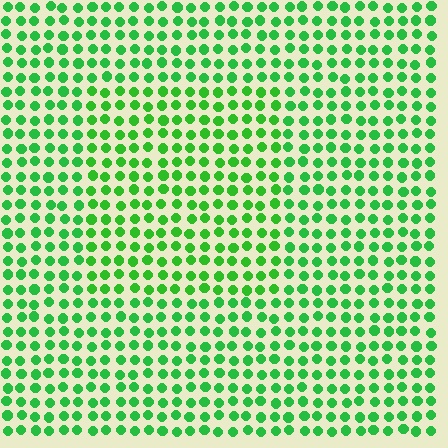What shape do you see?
I see a rectangle.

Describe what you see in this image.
The image is filled with small green elements in a uniform arrangement. A rectangle-shaped region is visible where the elements are tinted to a slightly different hue, forming a subtle color boundary.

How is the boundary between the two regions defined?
The boundary is defined purely by a slight shift in hue (about 14 degrees). Spacing, size, and orientation are identical on both sides.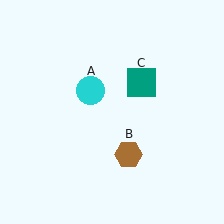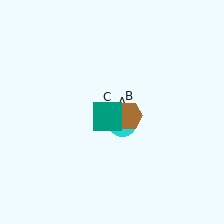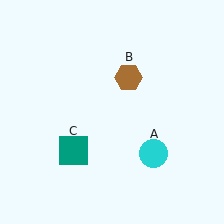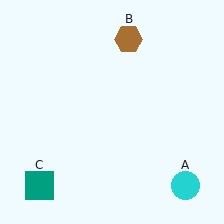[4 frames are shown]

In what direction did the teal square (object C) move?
The teal square (object C) moved down and to the left.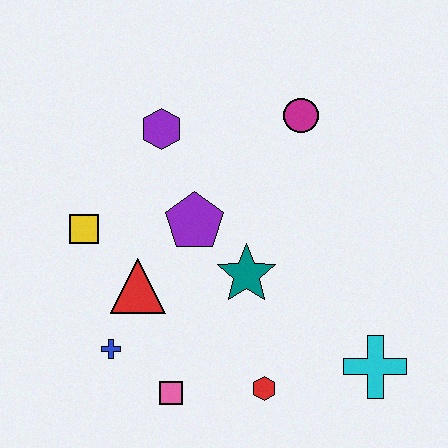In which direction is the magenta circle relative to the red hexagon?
The magenta circle is above the red hexagon.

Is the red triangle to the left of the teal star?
Yes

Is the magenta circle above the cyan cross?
Yes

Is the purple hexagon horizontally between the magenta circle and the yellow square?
Yes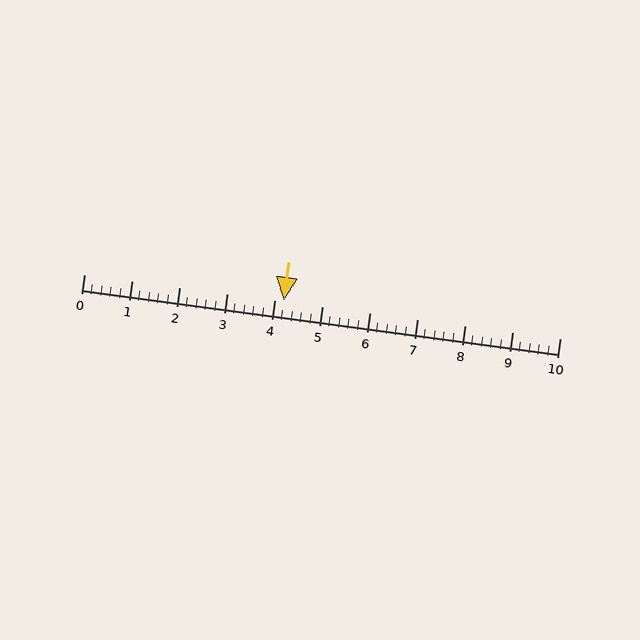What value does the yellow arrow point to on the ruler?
The yellow arrow points to approximately 4.2.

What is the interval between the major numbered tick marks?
The major tick marks are spaced 1 units apart.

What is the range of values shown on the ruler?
The ruler shows values from 0 to 10.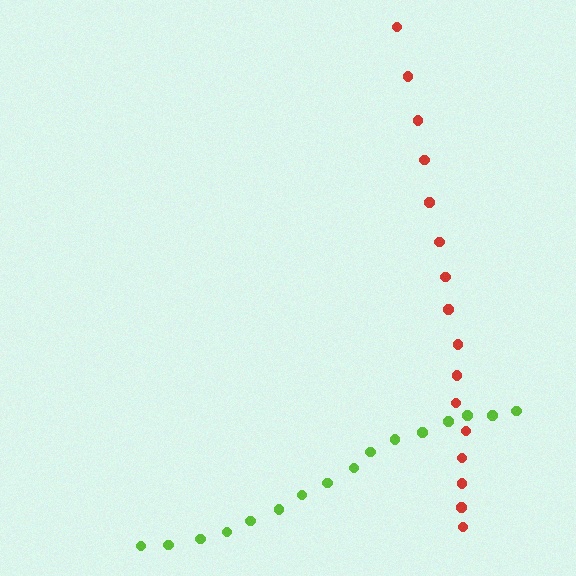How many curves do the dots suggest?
There are 2 distinct paths.